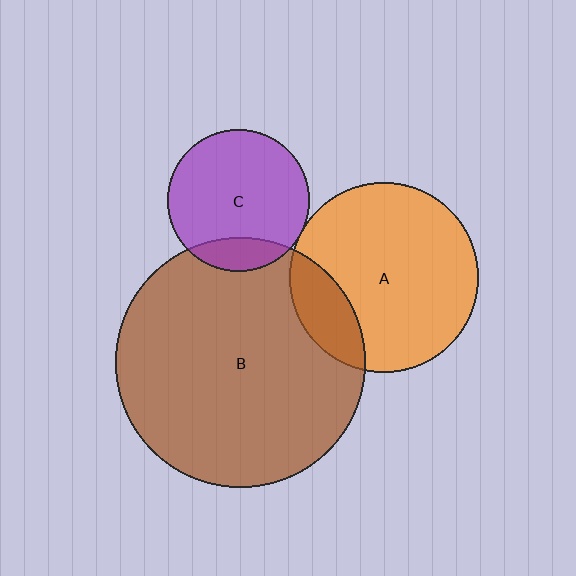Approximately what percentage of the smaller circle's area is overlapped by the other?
Approximately 20%.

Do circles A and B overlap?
Yes.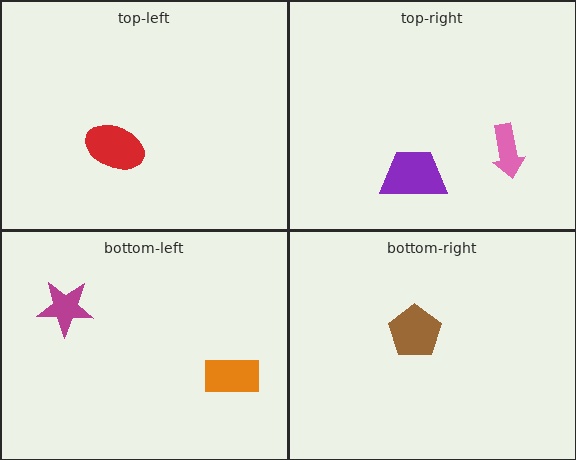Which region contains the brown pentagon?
The bottom-right region.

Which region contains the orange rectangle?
The bottom-left region.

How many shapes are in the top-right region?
2.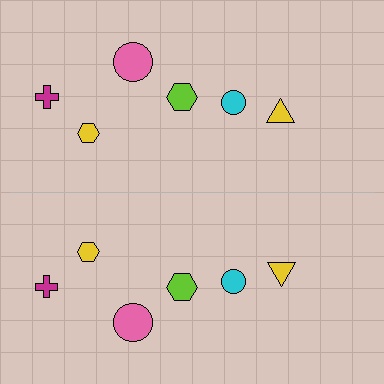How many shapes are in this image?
There are 12 shapes in this image.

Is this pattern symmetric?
Yes, this pattern has bilateral (reflection) symmetry.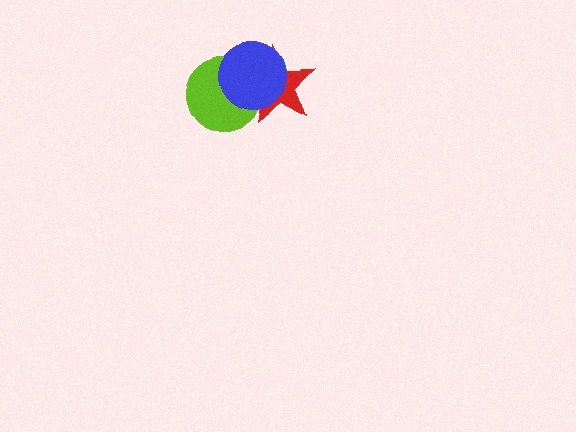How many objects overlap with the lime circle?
2 objects overlap with the lime circle.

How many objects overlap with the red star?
2 objects overlap with the red star.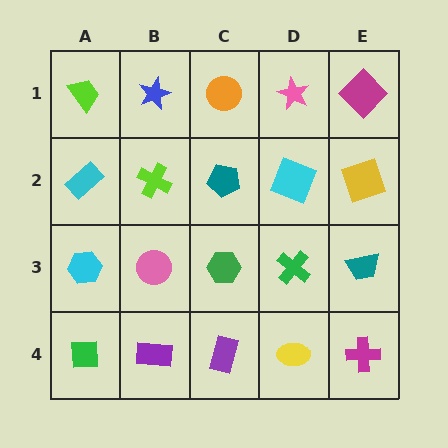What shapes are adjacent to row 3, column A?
A cyan rectangle (row 2, column A), a green square (row 4, column A), a pink circle (row 3, column B).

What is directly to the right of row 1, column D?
A magenta diamond.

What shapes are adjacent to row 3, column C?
A teal pentagon (row 2, column C), a purple rectangle (row 4, column C), a pink circle (row 3, column B), a green cross (row 3, column D).